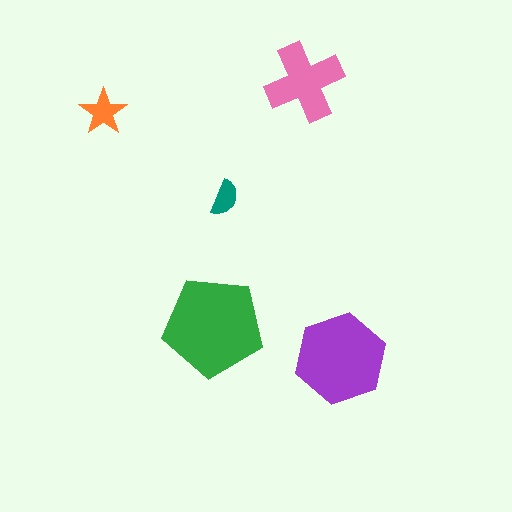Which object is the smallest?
The teal semicircle.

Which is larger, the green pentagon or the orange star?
The green pentagon.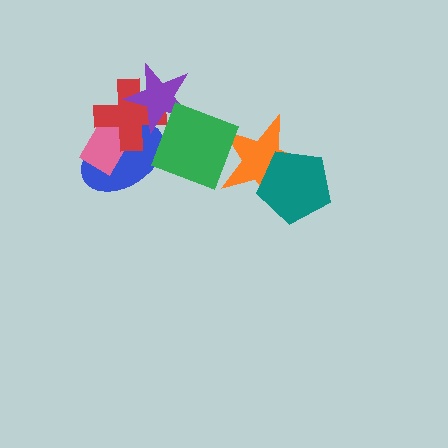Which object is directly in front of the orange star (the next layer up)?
The teal pentagon is directly in front of the orange star.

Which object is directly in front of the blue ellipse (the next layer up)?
The pink rectangle is directly in front of the blue ellipse.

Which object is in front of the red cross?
The purple star is in front of the red cross.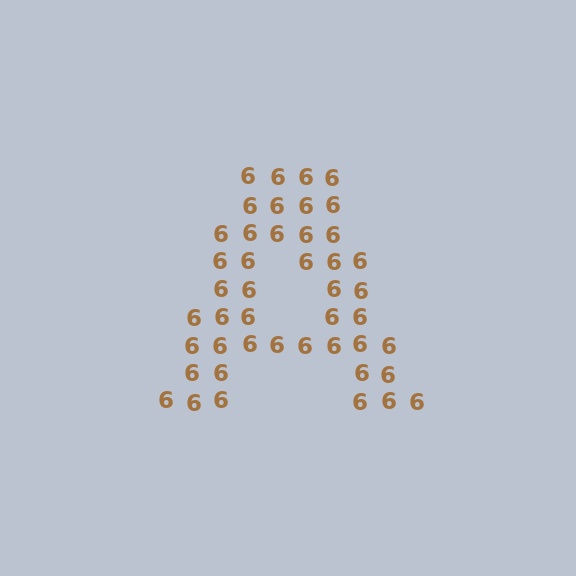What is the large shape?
The large shape is the letter A.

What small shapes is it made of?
It is made of small digit 6's.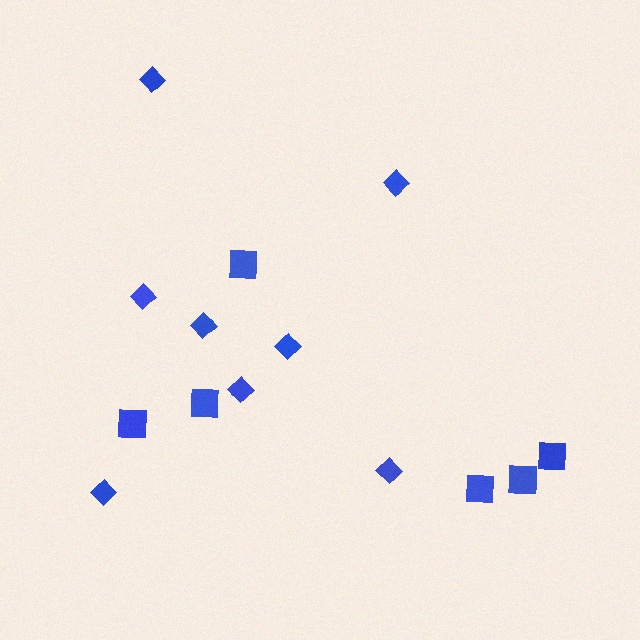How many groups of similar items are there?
There are 2 groups: one group of squares (6) and one group of diamonds (8).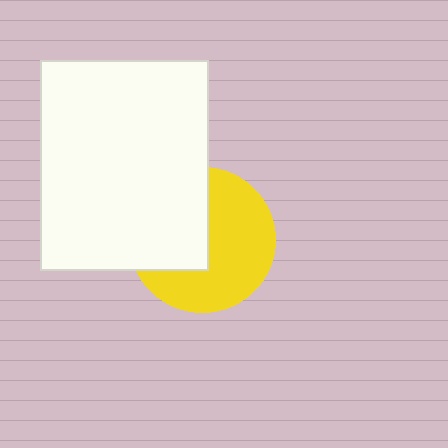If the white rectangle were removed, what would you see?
You would see the complete yellow circle.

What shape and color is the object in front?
The object in front is a white rectangle.